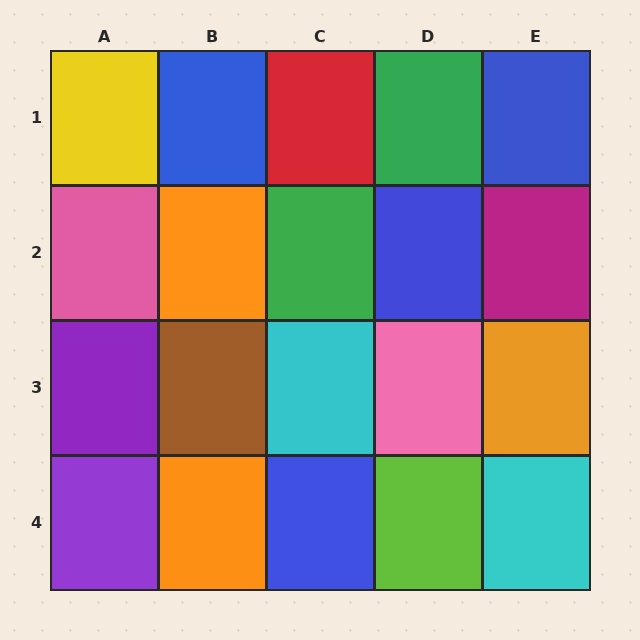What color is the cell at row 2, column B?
Orange.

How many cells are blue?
4 cells are blue.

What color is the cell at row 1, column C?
Red.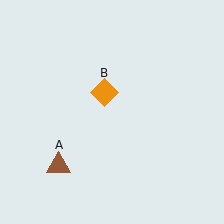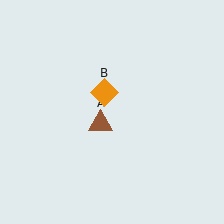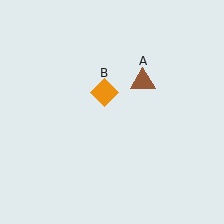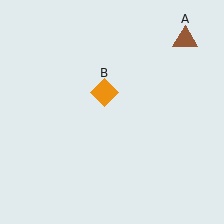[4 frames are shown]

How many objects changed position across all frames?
1 object changed position: brown triangle (object A).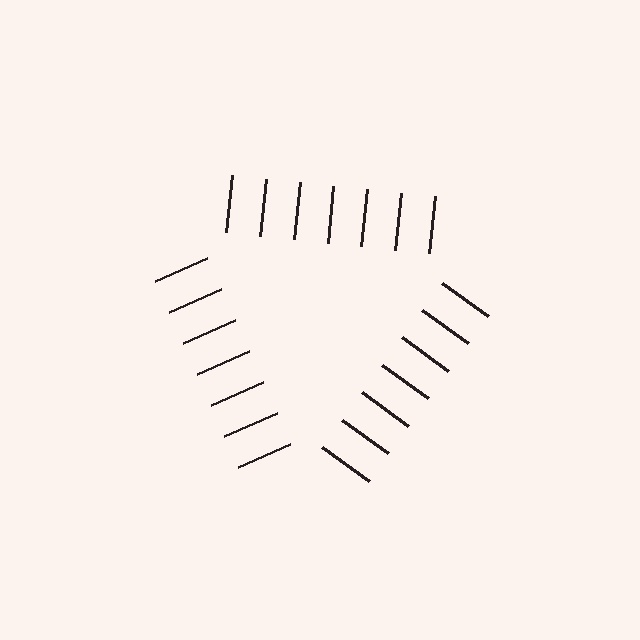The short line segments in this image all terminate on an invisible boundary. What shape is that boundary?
An illusory triangle — the line segments terminate on its edges but no continuous stroke is drawn.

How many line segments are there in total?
21 — 7 along each of the 3 edges.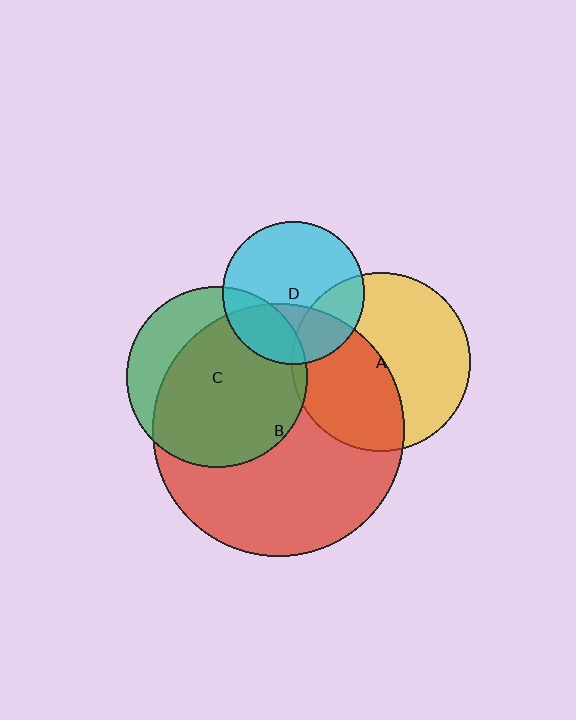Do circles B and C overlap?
Yes.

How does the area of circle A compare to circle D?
Approximately 1.6 times.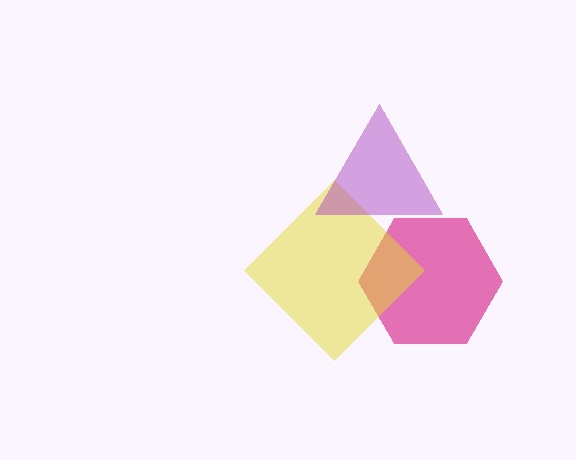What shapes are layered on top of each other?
The layered shapes are: a magenta hexagon, a yellow diamond, a purple triangle.